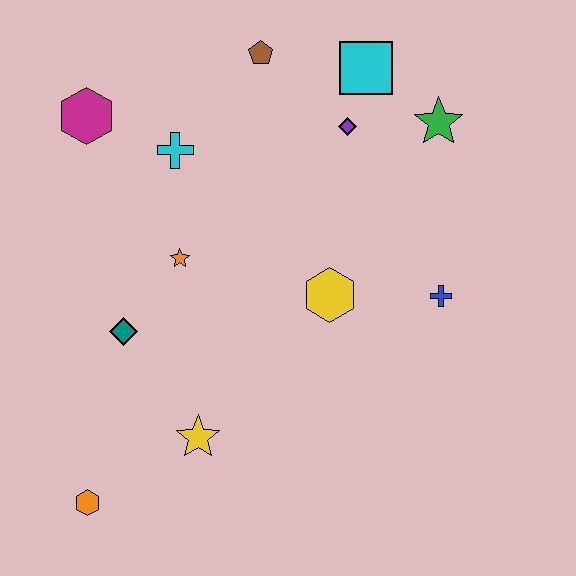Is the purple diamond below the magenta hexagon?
Yes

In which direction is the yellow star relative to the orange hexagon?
The yellow star is to the right of the orange hexagon.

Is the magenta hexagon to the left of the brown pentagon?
Yes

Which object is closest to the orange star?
The teal diamond is closest to the orange star.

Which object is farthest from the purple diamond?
The orange hexagon is farthest from the purple diamond.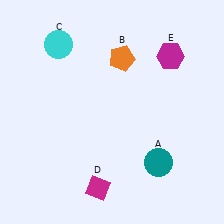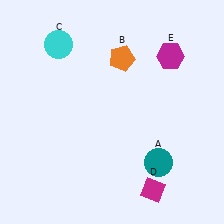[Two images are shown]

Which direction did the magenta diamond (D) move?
The magenta diamond (D) moved right.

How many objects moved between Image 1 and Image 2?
1 object moved between the two images.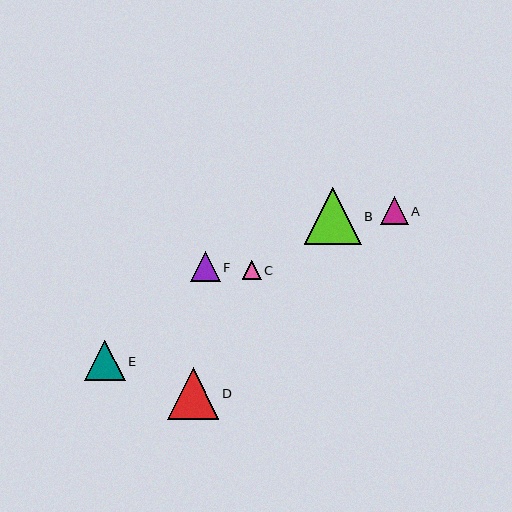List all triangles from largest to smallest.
From largest to smallest: B, D, E, F, A, C.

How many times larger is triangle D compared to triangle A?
Triangle D is approximately 1.8 times the size of triangle A.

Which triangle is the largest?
Triangle B is the largest with a size of approximately 57 pixels.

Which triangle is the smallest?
Triangle C is the smallest with a size of approximately 19 pixels.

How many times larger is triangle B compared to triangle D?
Triangle B is approximately 1.1 times the size of triangle D.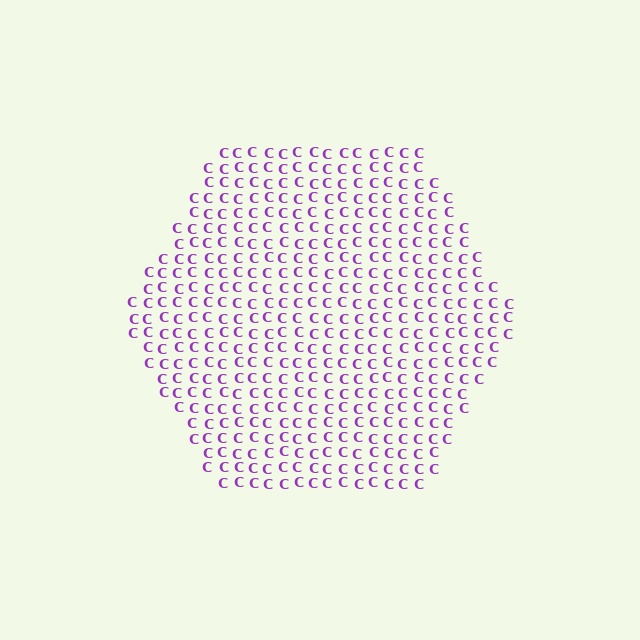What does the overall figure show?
The overall figure shows a hexagon.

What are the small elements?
The small elements are letter C's.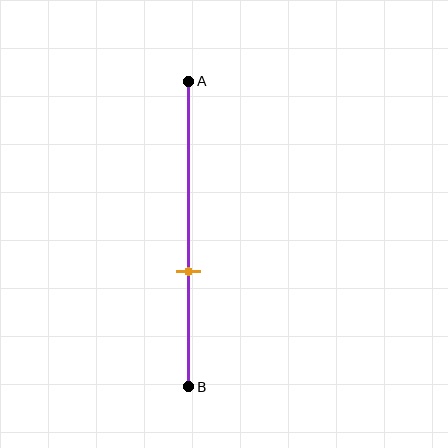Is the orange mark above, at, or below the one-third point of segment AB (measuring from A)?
The orange mark is below the one-third point of segment AB.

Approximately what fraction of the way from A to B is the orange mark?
The orange mark is approximately 60% of the way from A to B.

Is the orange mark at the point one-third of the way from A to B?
No, the mark is at about 60% from A, not at the 33% one-third point.